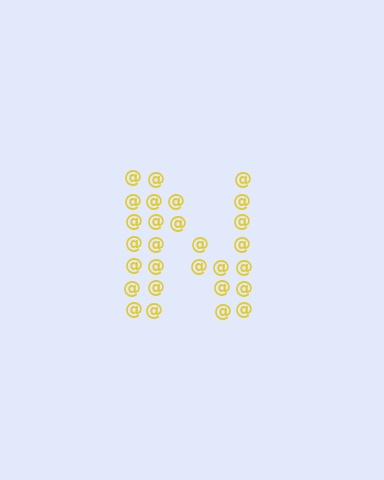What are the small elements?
The small elements are at signs.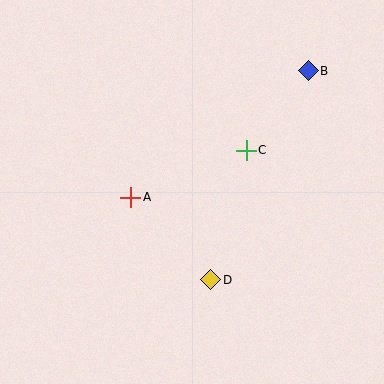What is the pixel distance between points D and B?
The distance between D and B is 231 pixels.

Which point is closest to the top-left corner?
Point A is closest to the top-left corner.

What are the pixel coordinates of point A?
Point A is at (131, 197).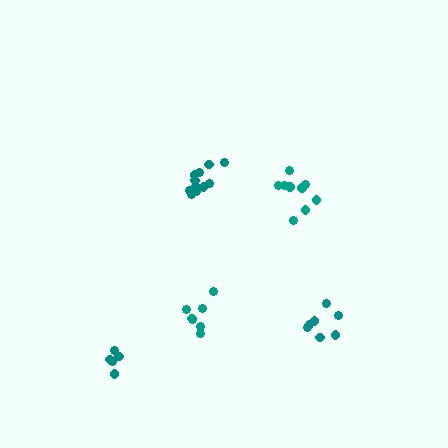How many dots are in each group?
Group 1: 7 dots, Group 2: 9 dots, Group 3: 5 dots, Group 4: 7 dots, Group 5: 11 dots (39 total).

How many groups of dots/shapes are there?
There are 5 groups.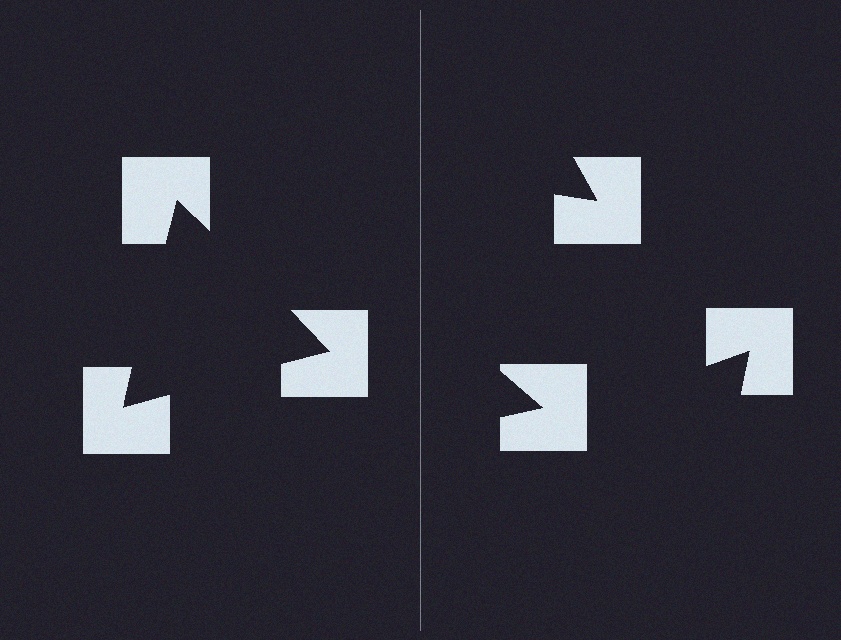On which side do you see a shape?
An illusory triangle appears on the left side. On the right side the wedge cuts are rotated, so no coherent shape forms.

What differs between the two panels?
The notched squares are positioned identically on both sides; only the wedge orientations differ. On the left they align to a triangle; on the right they are misaligned.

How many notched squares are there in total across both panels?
6 — 3 on each side.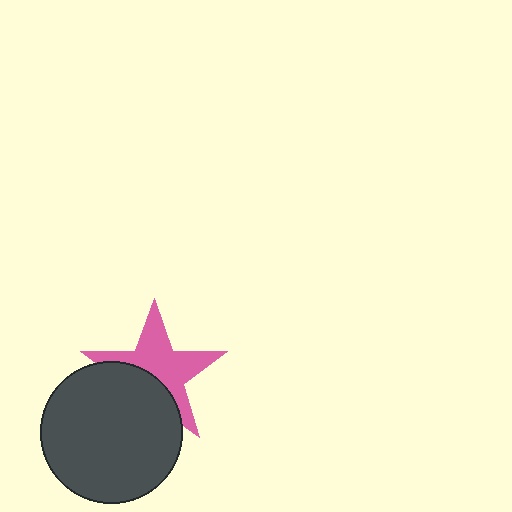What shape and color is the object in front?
The object in front is a dark gray circle.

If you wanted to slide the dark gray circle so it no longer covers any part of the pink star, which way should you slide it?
Slide it down — that is the most direct way to separate the two shapes.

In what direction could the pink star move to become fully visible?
The pink star could move up. That would shift it out from behind the dark gray circle entirely.